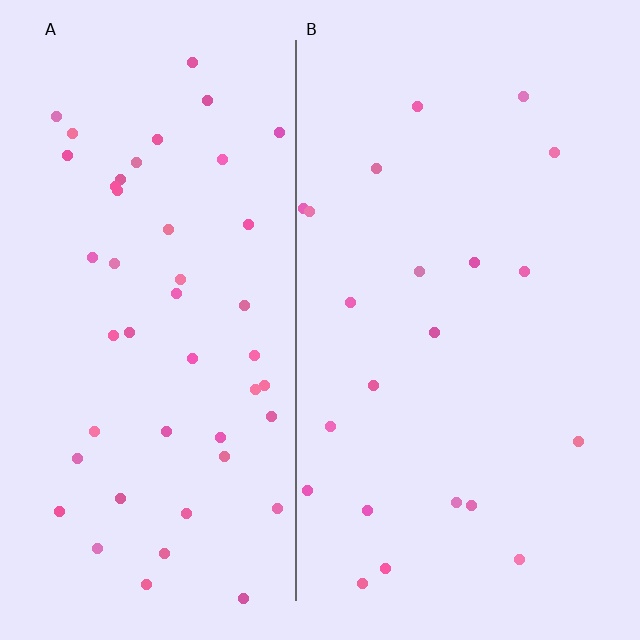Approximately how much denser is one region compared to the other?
Approximately 2.2× — region A over region B.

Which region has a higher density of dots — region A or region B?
A (the left).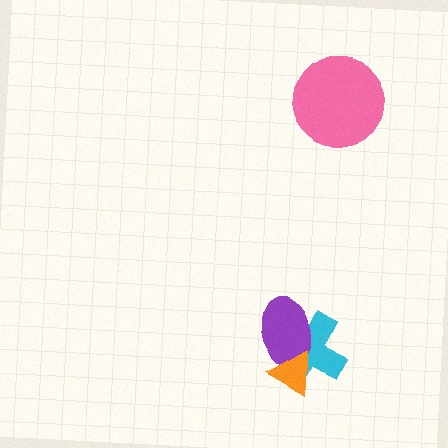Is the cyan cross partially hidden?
Yes, it is partially covered by another shape.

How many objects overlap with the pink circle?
0 objects overlap with the pink circle.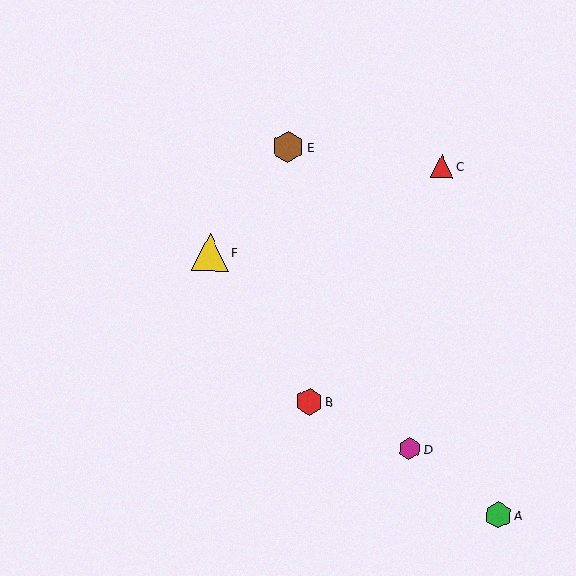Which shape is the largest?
The yellow triangle (labeled F) is the largest.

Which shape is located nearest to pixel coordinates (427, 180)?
The red triangle (labeled C) at (442, 166) is nearest to that location.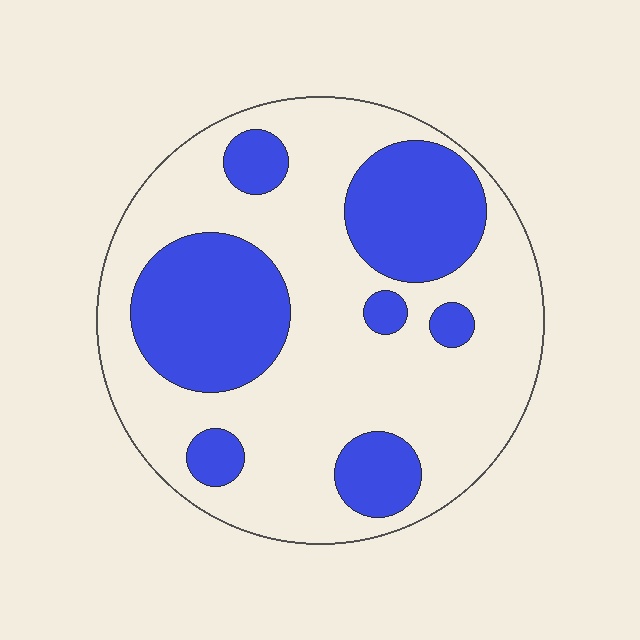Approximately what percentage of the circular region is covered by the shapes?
Approximately 35%.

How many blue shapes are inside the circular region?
7.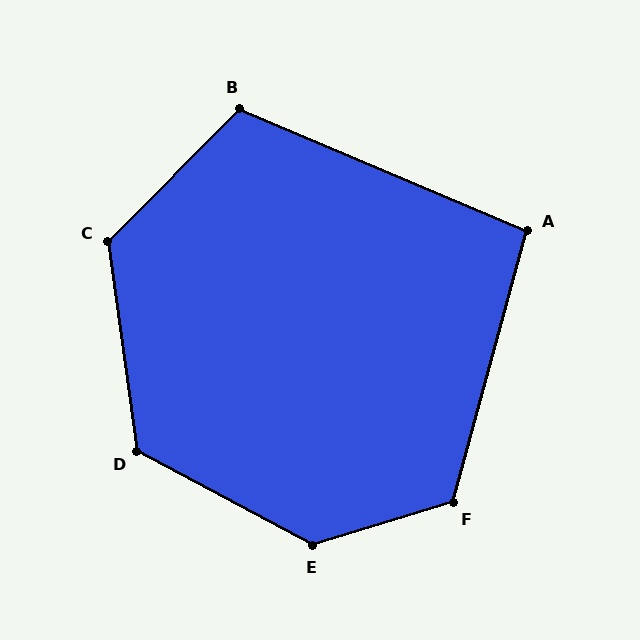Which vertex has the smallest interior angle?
A, at approximately 98 degrees.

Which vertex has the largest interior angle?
E, at approximately 135 degrees.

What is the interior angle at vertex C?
Approximately 128 degrees (obtuse).